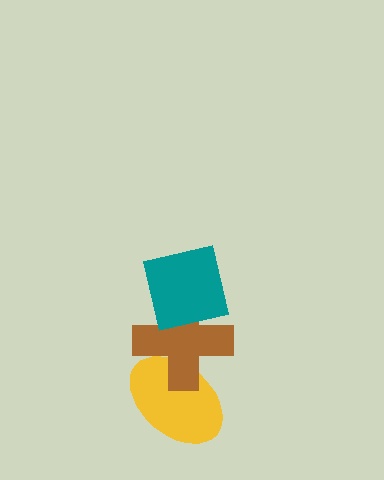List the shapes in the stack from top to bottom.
From top to bottom: the teal square, the brown cross, the yellow ellipse.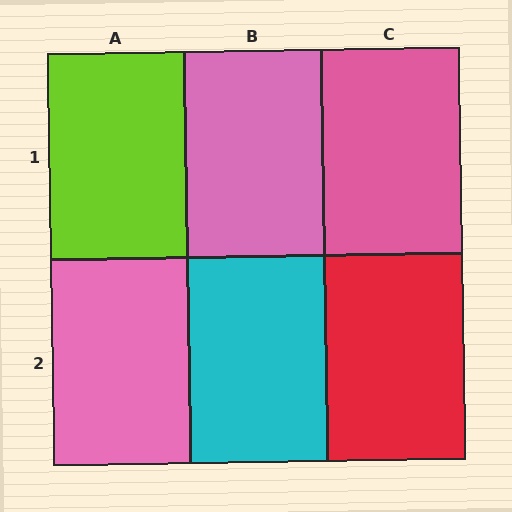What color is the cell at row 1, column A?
Lime.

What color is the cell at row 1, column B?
Pink.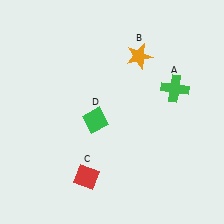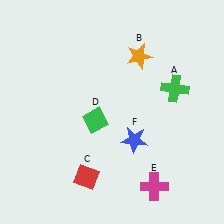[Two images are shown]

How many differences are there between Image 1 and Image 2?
There are 2 differences between the two images.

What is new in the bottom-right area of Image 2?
A magenta cross (E) was added in the bottom-right area of Image 2.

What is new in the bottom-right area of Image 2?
A blue star (F) was added in the bottom-right area of Image 2.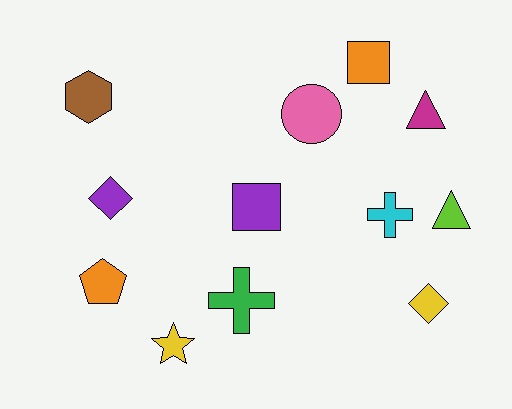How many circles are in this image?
There is 1 circle.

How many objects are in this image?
There are 12 objects.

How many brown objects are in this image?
There is 1 brown object.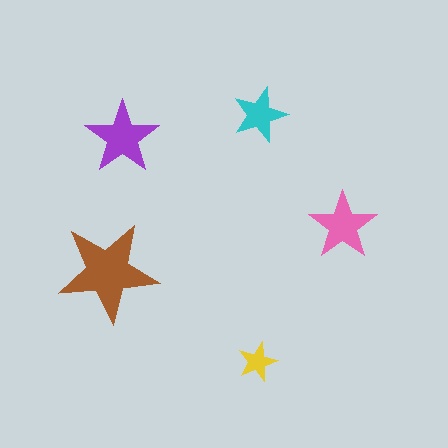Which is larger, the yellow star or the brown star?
The brown one.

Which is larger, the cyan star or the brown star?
The brown one.